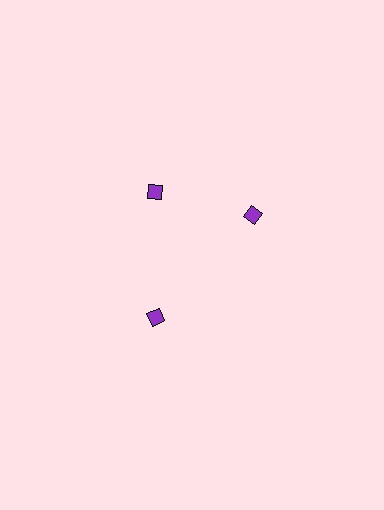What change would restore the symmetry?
The symmetry would be restored by rotating it back into even spacing with its neighbors so that all 3 diamonds sit at equal angles and equal distance from the center.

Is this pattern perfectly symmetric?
No. The 3 purple diamonds are arranged in a ring, but one element near the 3 o'clock position is rotated out of alignment along the ring, breaking the 3-fold rotational symmetry.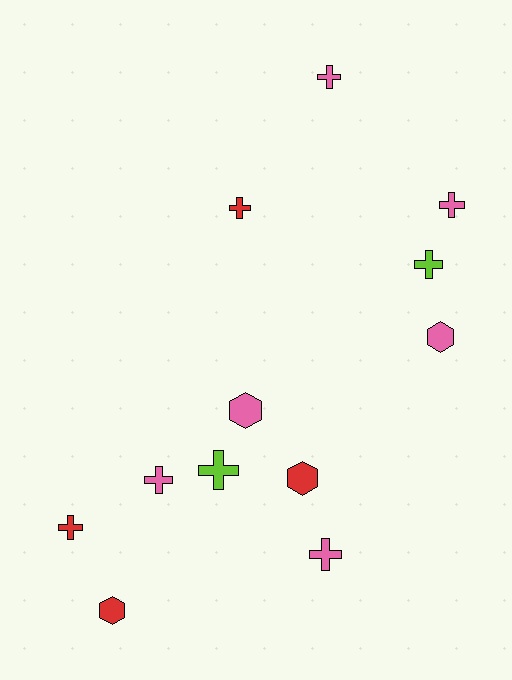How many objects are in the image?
There are 12 objects.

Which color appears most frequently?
Pink, with 6 objects.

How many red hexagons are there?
There are 2 red hexagons.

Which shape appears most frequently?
Cross, with 8 objects.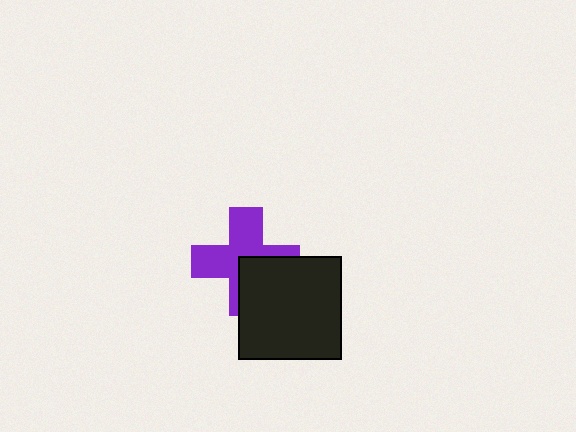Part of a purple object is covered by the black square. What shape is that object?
It is a cross.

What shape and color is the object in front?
The object in front is a black square.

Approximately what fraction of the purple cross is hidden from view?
Roughly 39% of the purple cross is hidden behind the black square.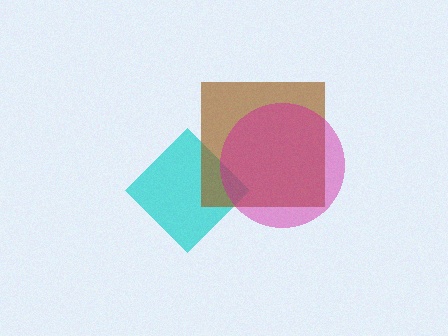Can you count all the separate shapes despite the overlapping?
Yes, there are 3 separate shapes.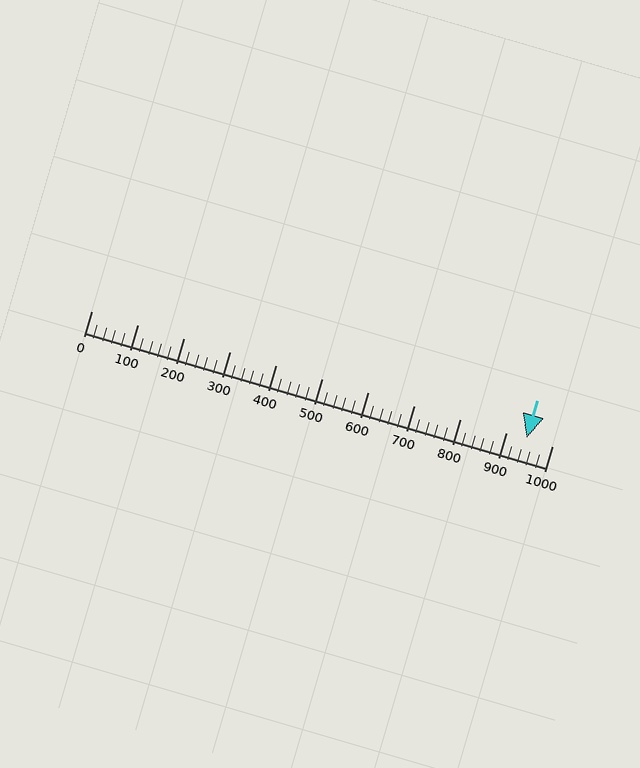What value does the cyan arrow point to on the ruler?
The cyan arrow points to approximately 945.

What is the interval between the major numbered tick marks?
The major tick marks are spaced 100 units apart.